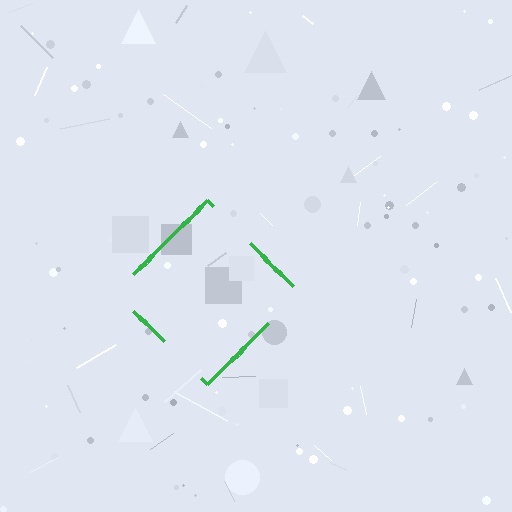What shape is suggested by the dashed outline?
The dashed outline suggests a diamond.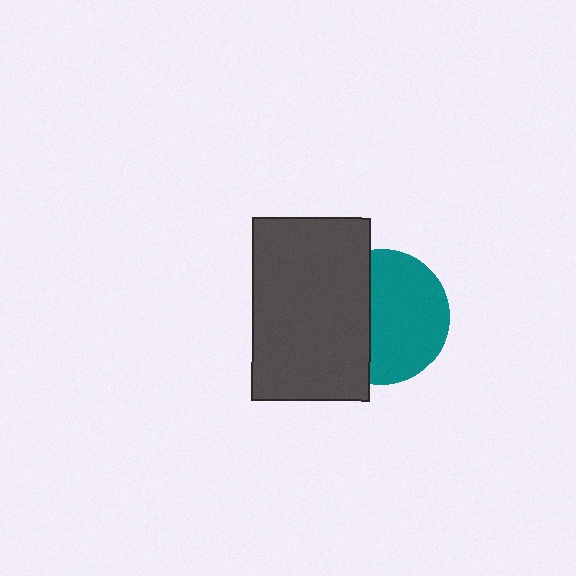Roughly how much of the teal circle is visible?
About half of it is visible (roughly 60%).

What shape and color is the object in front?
The object in front is a dark gray rectangle.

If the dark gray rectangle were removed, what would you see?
You would see the complete teal circle.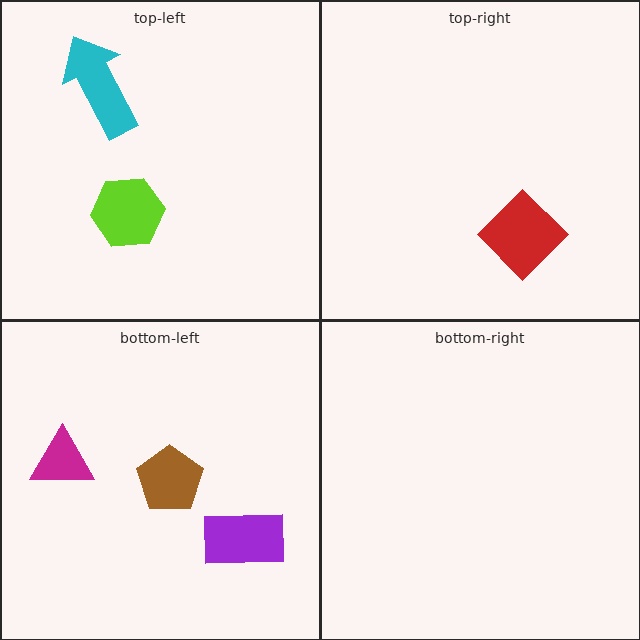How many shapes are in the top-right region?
1.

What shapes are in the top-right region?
The red diamond.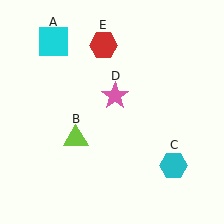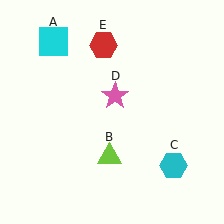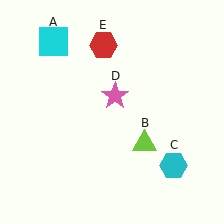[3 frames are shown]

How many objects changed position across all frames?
1 object changed position: lime triangle (object B).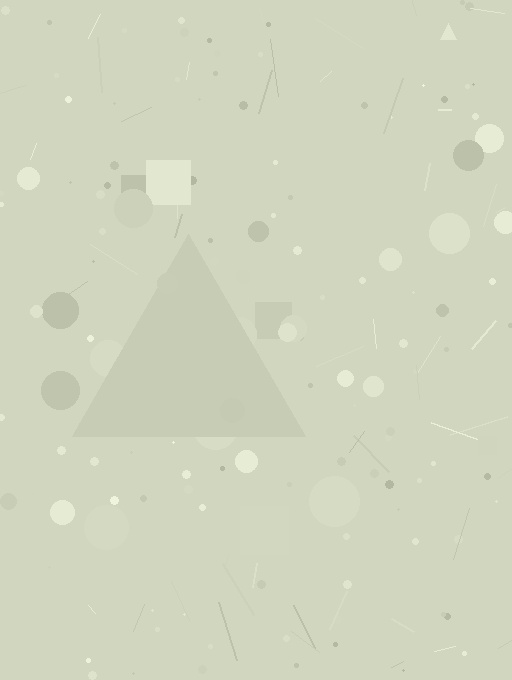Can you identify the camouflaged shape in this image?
The camouflaged shape is a triangle.